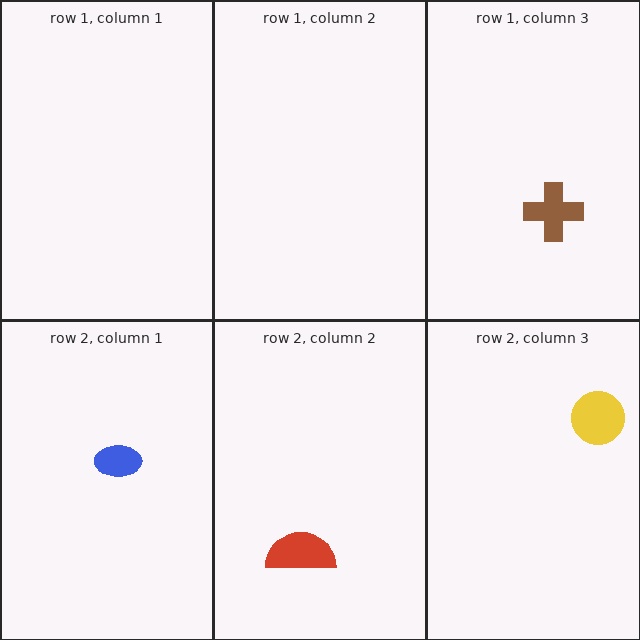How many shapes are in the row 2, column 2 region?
1.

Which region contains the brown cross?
The row 1, column 3 region.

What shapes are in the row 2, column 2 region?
The red semicircle.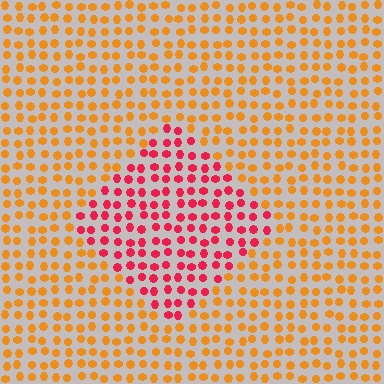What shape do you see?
I see a diamond.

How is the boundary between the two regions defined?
The boundary is defined purely by a slight shift in hue (about 47 degrees). Spacing, size, and orientation are identical on both sides.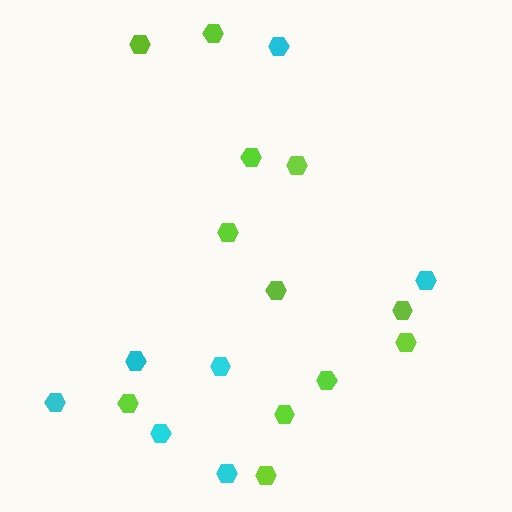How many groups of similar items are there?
There are 2 groups: one group of lime hexagons (12) and one group of cyan hexagons (7).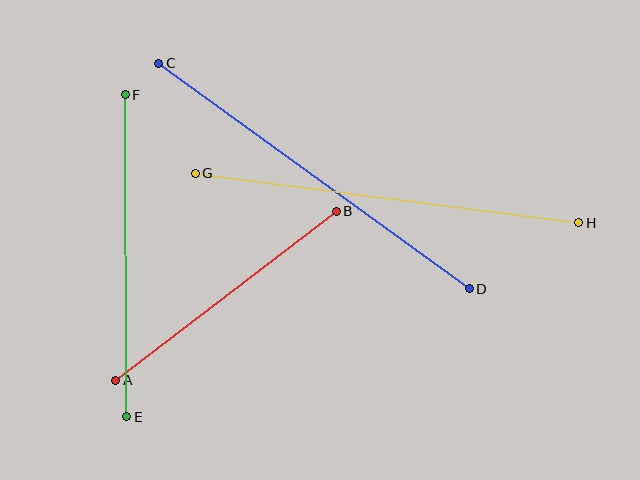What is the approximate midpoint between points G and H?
The midpoint is at approximately (387, 198) pixels.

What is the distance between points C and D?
The distance is approximately 384 pixels.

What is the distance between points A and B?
The distance is approximately 277 pixels.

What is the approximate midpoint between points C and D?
The midpoint is at approximately (314, 176) pixels.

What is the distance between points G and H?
The distance is approximately 387 pixels.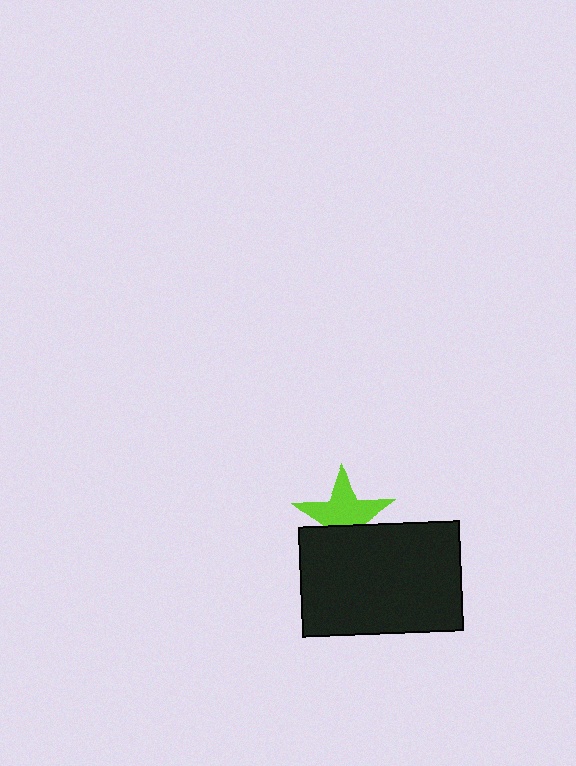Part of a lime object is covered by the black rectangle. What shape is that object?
It is a star.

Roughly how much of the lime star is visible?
About half of it is visible (roughly 64%).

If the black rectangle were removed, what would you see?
You would see the complete lime star.